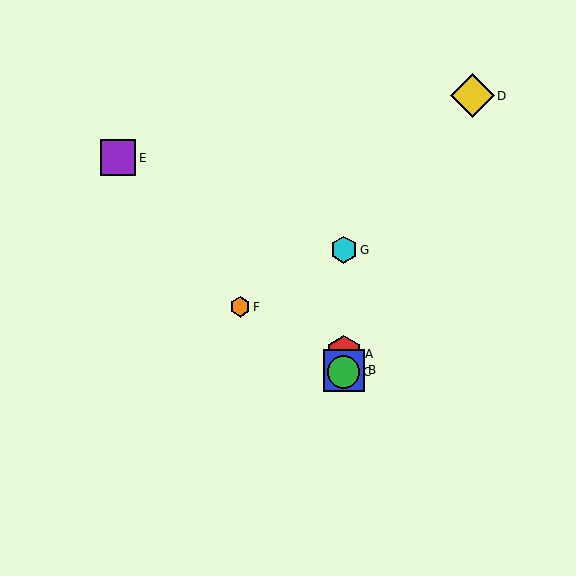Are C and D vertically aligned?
No, C is at x≈344 and D is at x≈472.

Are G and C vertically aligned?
Yes, both are at x≈344.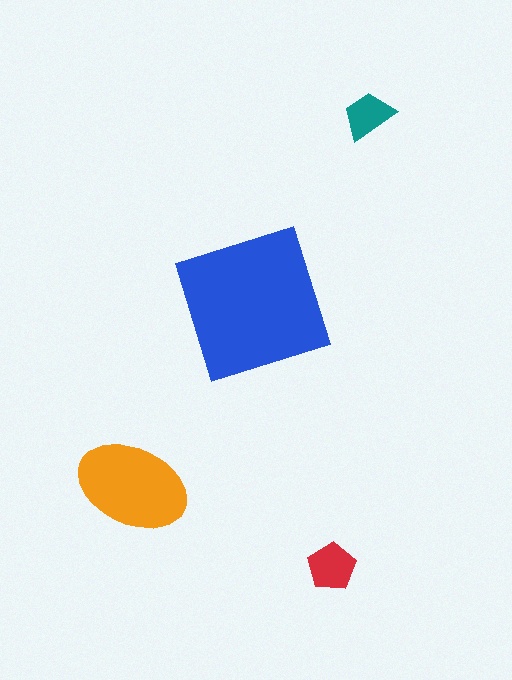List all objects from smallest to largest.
The teal trapezoid, the red pentagon, the orange ellipse, the blue square.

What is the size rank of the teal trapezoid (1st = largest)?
4th.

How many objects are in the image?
There are 4 objects in the image.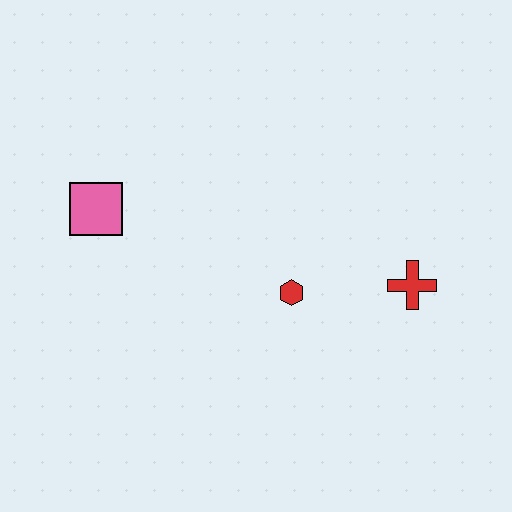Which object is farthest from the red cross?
The pink square is farthest from the red cross.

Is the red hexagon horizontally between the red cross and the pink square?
Yes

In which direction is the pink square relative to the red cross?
The pink square is to the left of the red cross.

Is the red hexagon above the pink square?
No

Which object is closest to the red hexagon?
The red cross is closest to the red hexagon.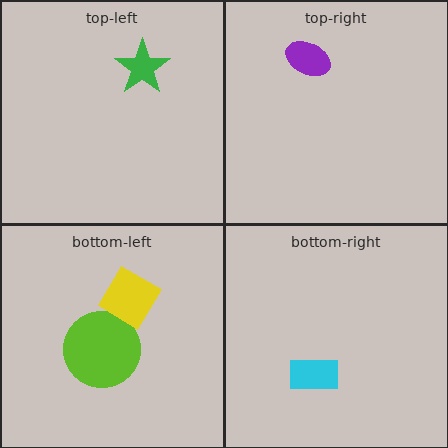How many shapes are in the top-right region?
1.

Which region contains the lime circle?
The bottom-left region.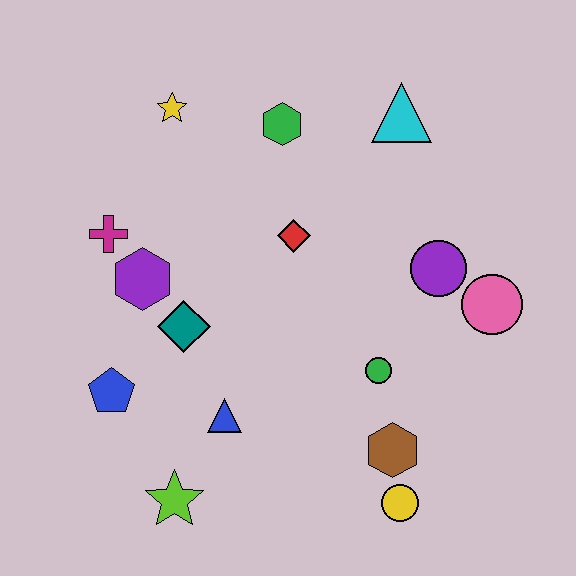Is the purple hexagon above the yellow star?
No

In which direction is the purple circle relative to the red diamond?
The purple circle is to the right of the red diamond.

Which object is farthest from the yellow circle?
The yellow star is farthest from the yellow circle.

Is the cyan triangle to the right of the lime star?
Yes